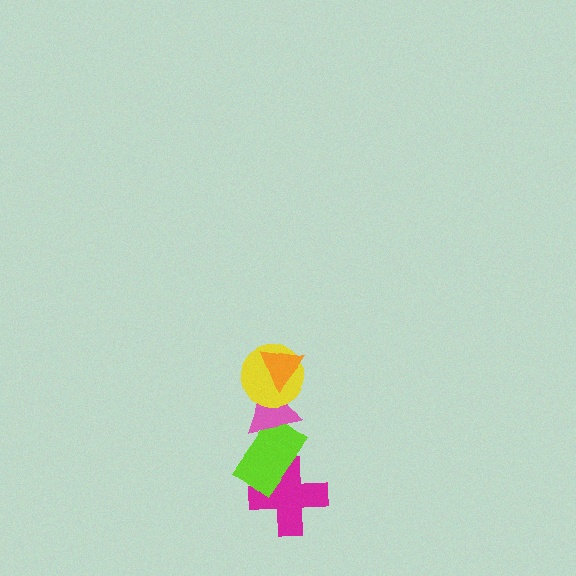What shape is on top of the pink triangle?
The yellow circle is on top of the pink triangle.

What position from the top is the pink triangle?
The pink triangle is 3rd from the top.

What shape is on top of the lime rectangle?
The pink triangle is on top of the lime rectangle.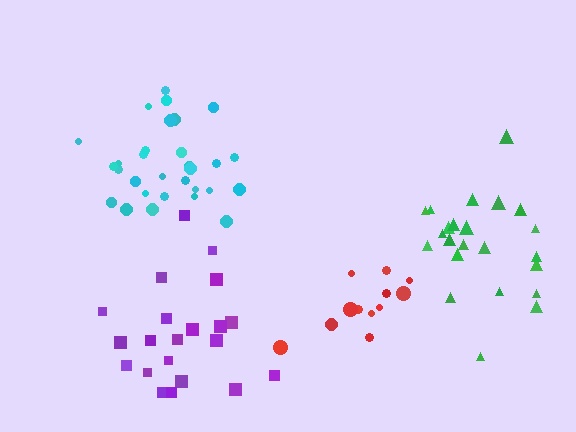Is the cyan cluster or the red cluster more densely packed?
Cyan.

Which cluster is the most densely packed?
Cyan.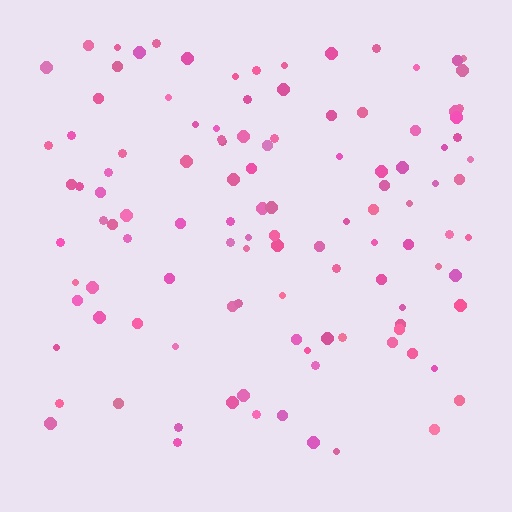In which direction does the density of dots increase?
From bottom to top, with the top side densest.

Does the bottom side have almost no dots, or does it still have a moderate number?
Still a moderate number, just noticeably fewer than the top.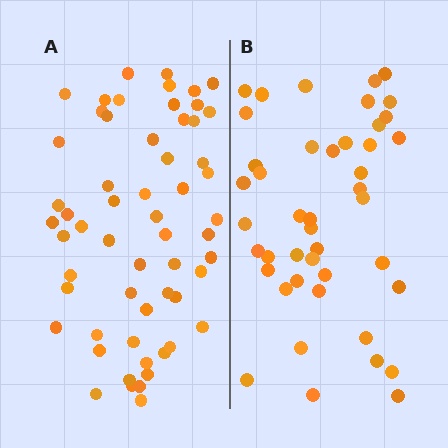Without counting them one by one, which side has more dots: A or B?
Region A (the left region) has more dots.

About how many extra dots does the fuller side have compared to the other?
Region A has approximately 15 more dots than region B.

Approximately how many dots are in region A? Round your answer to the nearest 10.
About 60 dots. (The exact count is 58, which rounds to 60.)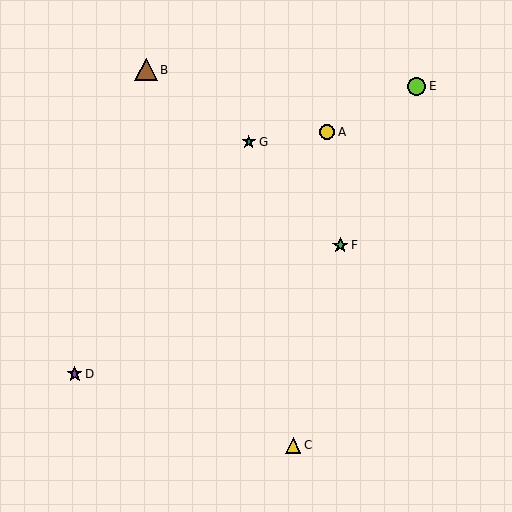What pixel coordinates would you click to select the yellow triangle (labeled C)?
Click at (293, 445) to select the yellow triangle C.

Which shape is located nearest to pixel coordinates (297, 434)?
The yellow triangle (labeled C) at (293, 445) is nearest to that location.